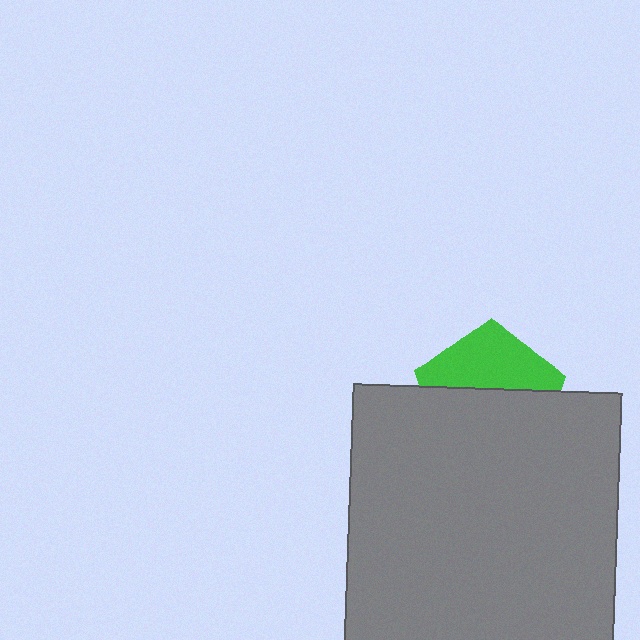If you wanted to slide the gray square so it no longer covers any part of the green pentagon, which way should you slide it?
Slide it down — that is the most direct way to separate the two shapes.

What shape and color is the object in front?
The object in front is a gray square.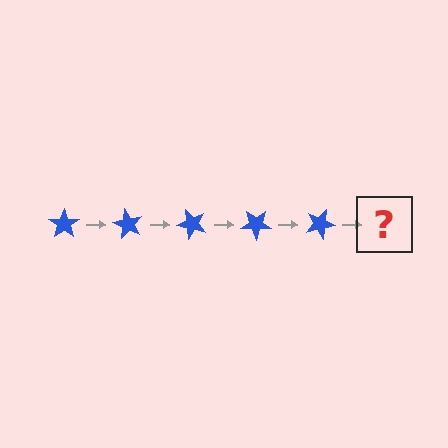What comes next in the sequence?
The next element should be a blue star rotated 300 degrees.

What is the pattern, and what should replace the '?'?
The pattern is that the star rotates 60 degrees each step. The '?' should be a blue star rotated 300 degrees.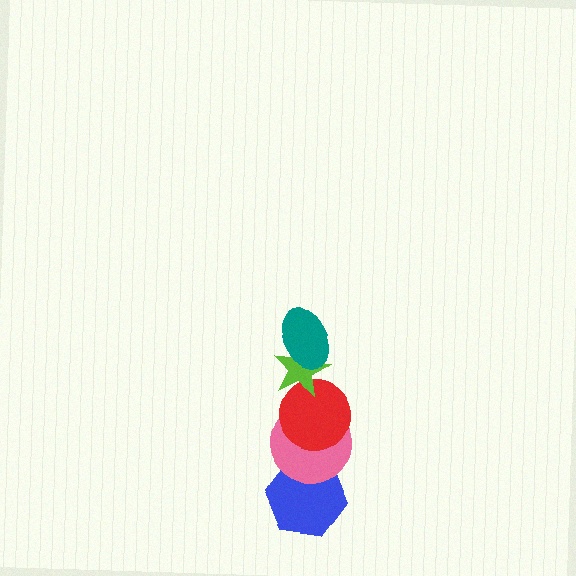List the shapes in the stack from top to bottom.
From top to bottom: the teal ellipse, the lime star, the red circle, the pink circle, the blue hexagon.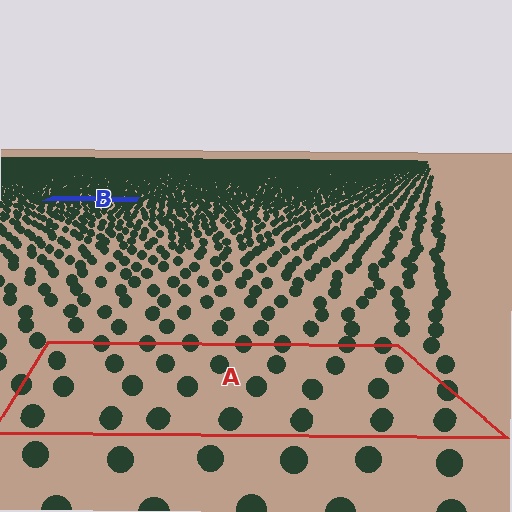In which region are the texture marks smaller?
The texture marks are smaller in region B, because it is farther away.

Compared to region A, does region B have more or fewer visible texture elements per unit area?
Region B has more texture elements per unit area — they are packed more densely because it is farther away.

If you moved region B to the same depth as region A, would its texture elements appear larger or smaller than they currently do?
They would appear larger. At a closer depth, the same texture elements are projected at a bigger on-screen size.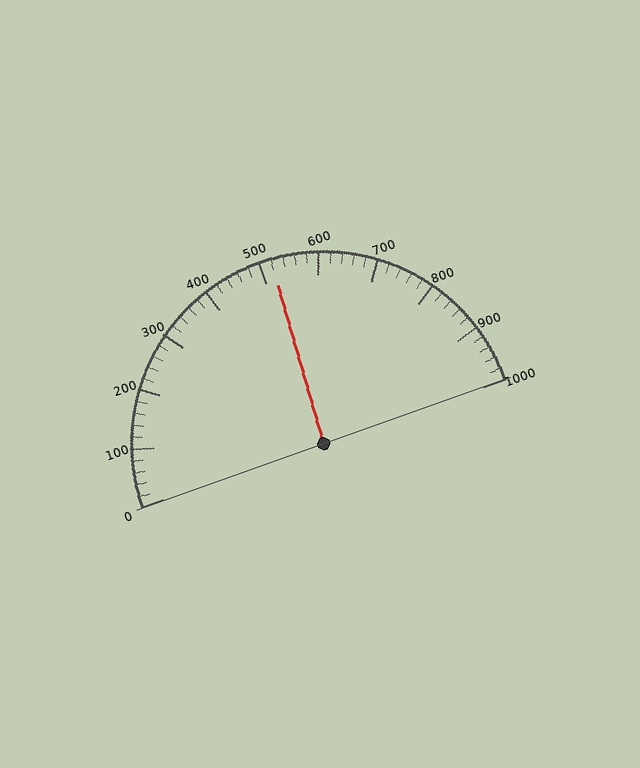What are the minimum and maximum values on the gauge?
The gauge ranges from 0 to 1000.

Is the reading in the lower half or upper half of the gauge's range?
The reading is in the upper half of the range (0 to 1000).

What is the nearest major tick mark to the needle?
The nearest major tick mark is 500.